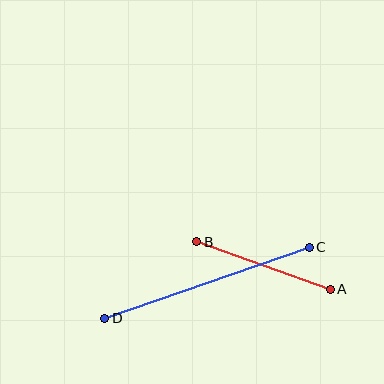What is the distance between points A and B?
The distance is approximately 142 pixels.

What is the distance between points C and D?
The distance is approximately 216 pixels.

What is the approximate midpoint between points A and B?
The midpoint is at approximately (264, 265) pixels.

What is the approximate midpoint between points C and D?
The midpoint is at approximately (207, 283) pixels.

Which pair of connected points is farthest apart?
Points C and D are farthest apart.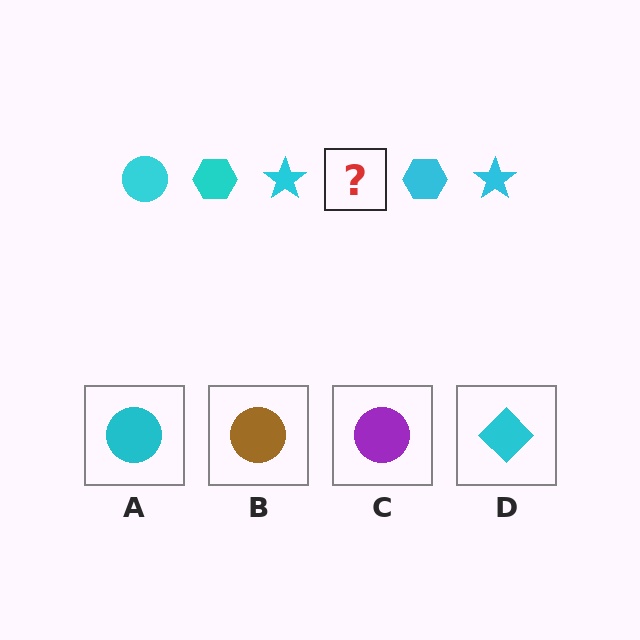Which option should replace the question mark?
Option A.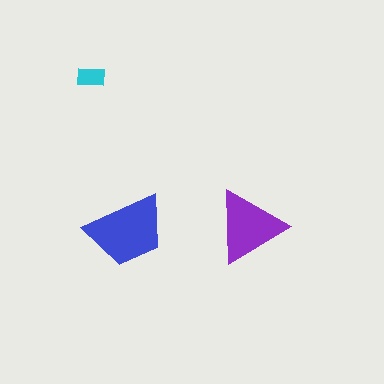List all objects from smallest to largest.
The cyan rectangle, the purple triangle, the blue trapezoid.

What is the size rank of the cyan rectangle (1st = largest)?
3rd.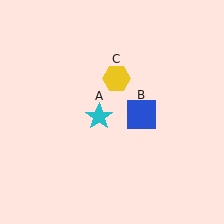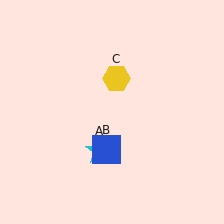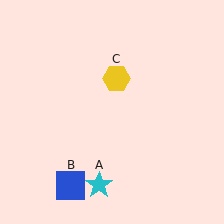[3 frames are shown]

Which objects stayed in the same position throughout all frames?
Yellow hexagon (object C) remained stationary.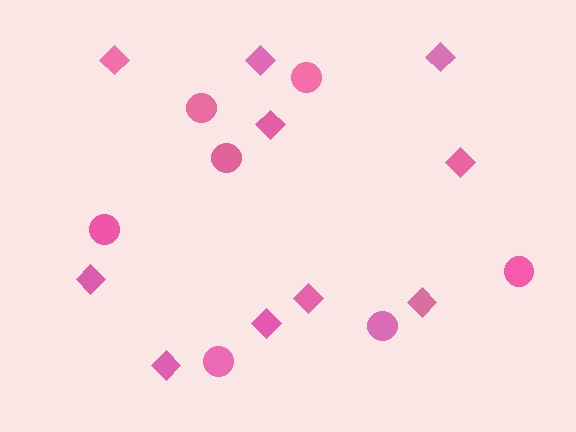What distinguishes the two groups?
There are 2 groups: one group of circles (7) and one group of diamonds (10).